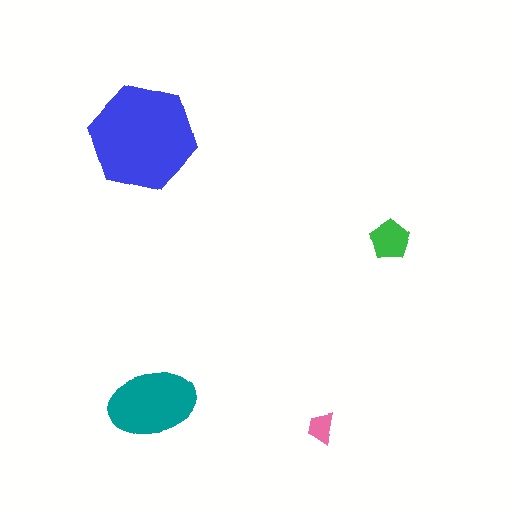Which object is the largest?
The blue hexagon.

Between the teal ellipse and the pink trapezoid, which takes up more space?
The teal ellipse.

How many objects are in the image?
There are 4 objects in the image.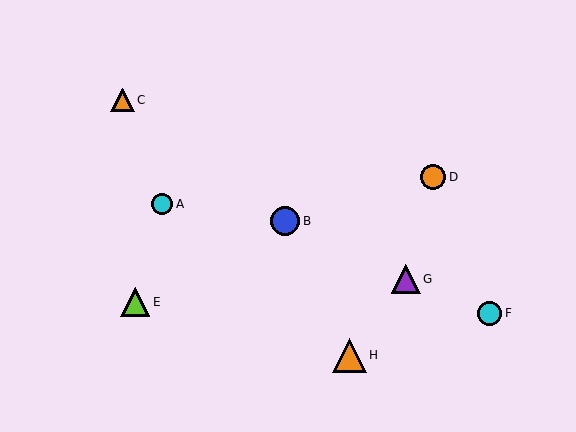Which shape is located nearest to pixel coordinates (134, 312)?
The lime triangle (labeled E) at (135, 302) is nearest to that location.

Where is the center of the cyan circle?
The center of the cyan circle is at (490, 313).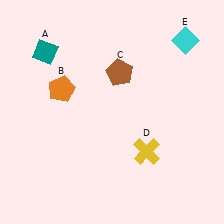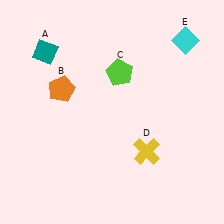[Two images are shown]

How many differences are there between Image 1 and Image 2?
There is 1 difference between the two images.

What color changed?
The pentagon (C) changed from brown in Image 1 to lime in Image 2.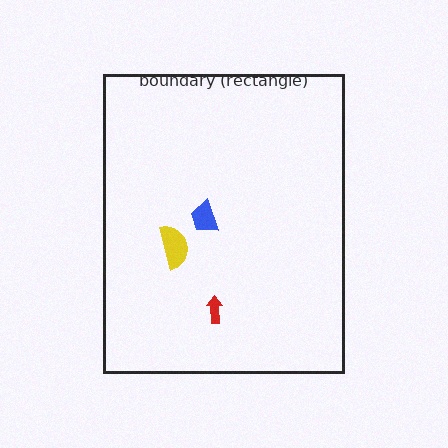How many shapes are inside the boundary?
3 inside, 0 outside.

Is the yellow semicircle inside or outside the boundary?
Inside.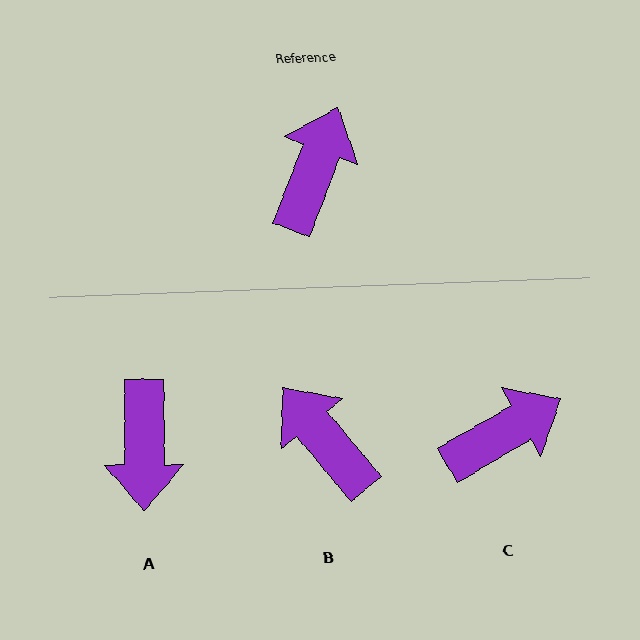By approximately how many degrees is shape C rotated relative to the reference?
Approximately 39 degrees clockwise.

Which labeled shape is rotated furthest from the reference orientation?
A, about 159 degrees away.